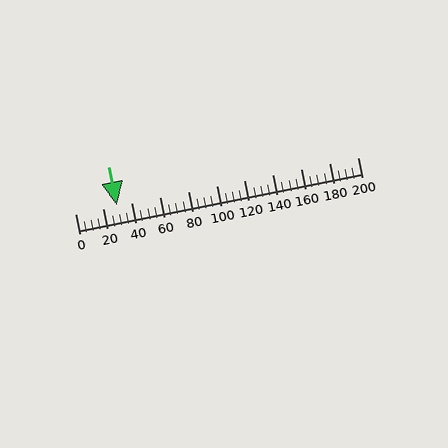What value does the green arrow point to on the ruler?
The green arrow points to approximately 29.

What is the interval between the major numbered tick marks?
The major tick marks are spaced 20 units apart.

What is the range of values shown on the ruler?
The ruler shows values from 0 to 200.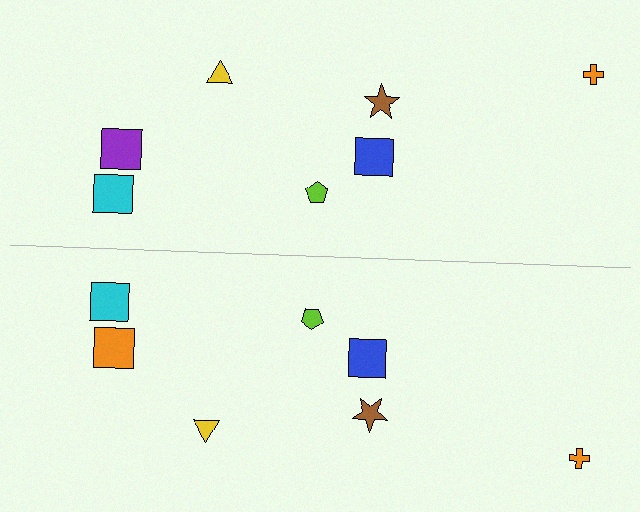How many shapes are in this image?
There are 14 shapes in this image.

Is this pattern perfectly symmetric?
No, the pattern is not perfectly symmetric. The orange square on the bottom side breaks the symmetry — its mirror counterpart is purple.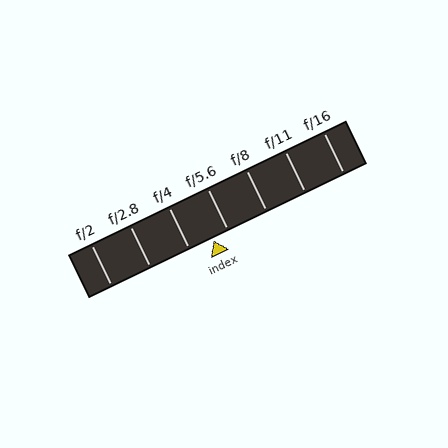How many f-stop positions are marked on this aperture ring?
There are 7 f-stop positions marked.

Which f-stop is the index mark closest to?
The index mark is closest to f/5.6.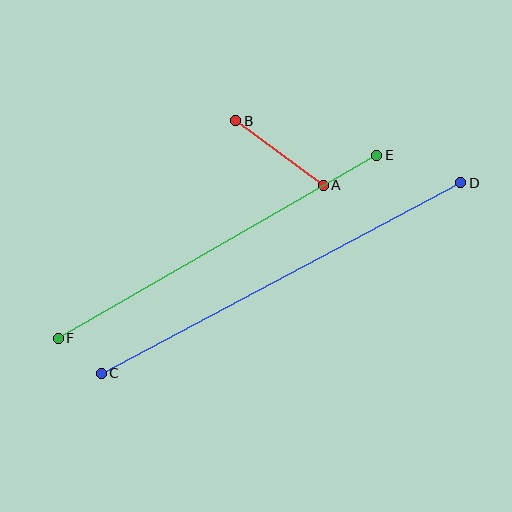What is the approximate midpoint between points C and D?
The midpoint is at approximately (281, 278) pixels.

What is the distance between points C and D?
The distance is approximately 407 pixels.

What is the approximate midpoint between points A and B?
The midpoint is at approximately (279, 153) pixels.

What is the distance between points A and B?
The distance is approximately 109 pixels.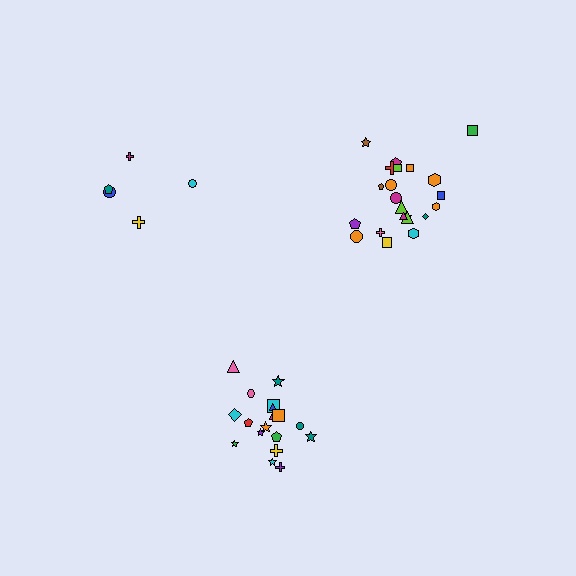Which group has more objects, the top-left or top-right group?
The top-right group.